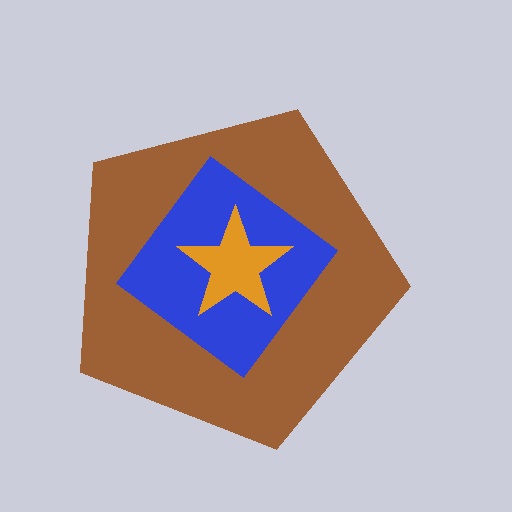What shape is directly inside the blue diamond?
The orange star.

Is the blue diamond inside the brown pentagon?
Yes.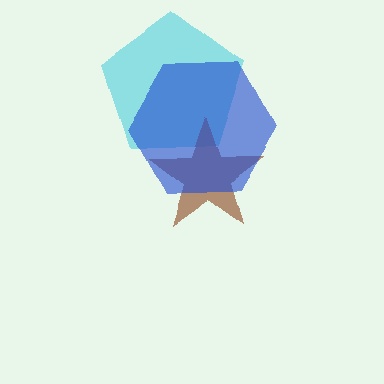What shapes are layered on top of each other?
The layered shapes are: a cyan pentagon, a brown star, a blue hexagon.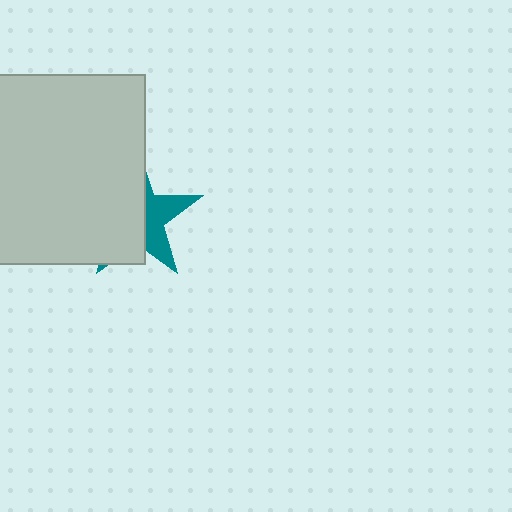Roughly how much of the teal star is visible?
A small part of it is visible (roughly 38%).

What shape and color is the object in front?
The object in front is a light gray square.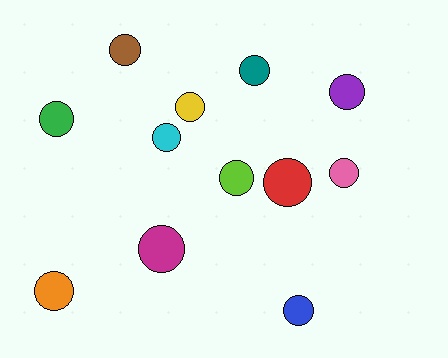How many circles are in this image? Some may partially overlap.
There are 12 circles.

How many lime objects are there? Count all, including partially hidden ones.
There is 1 lime object.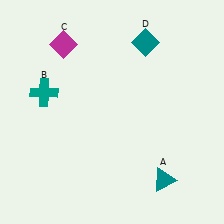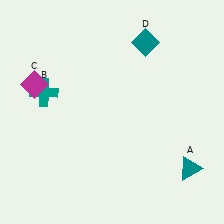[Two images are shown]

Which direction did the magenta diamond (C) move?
The magenta diamond (C) moved down.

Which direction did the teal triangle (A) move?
The teal triangle (A) moved right.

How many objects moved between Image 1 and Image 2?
2 objects moved between the two images.